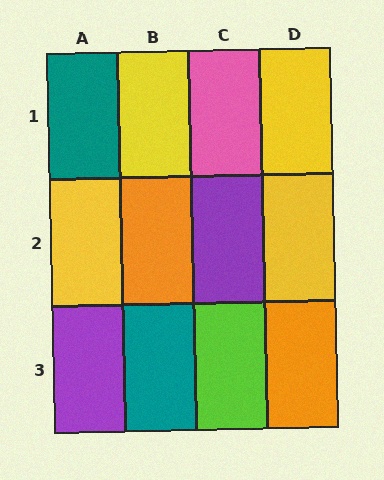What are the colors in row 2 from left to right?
Yellow, orange, purple, yellow.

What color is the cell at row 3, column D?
Orange.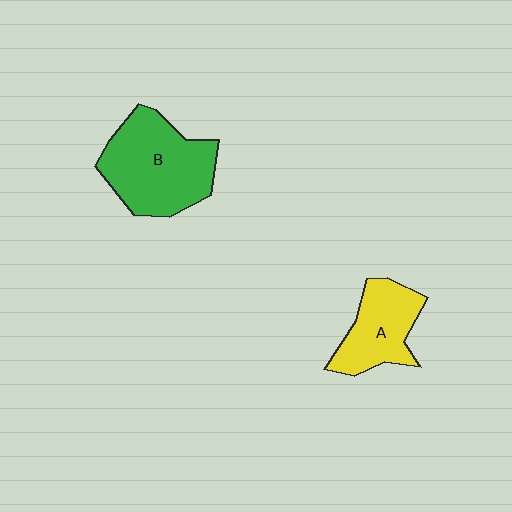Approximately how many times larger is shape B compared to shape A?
Approximately 1.6 times.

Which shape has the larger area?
Shape B (green).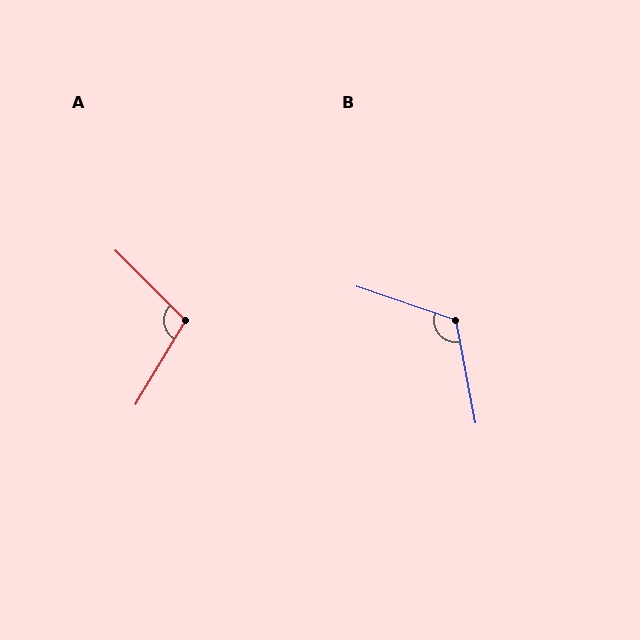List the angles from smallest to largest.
A (104°), B (119°).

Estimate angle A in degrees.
Approximately 104 degrees.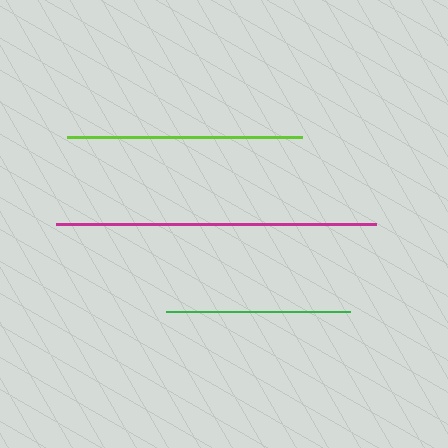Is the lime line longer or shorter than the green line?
The lime line is longer than the green line.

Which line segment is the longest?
The magenta line is the longest at approximately 320 pixels.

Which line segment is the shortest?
The green line is the shortest at approximately 184 pixels.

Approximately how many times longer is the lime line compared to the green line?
The lime line is approximately 1.3 times the length of the green line.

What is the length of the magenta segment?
The magenta segment is approximately 320 pixels long.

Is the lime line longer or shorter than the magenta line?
The magenta line is longer than the lime line.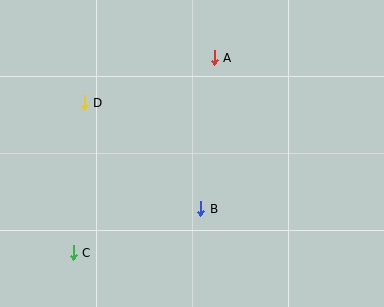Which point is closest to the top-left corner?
Point D is closest to the top-left corner.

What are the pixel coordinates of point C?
Point C is at (73, 253).